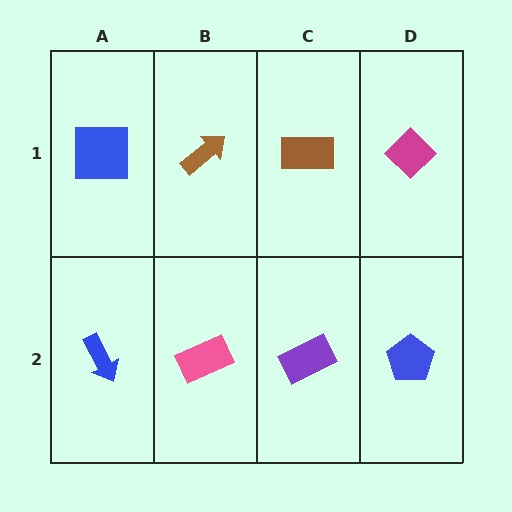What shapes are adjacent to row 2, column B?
A brown arrow (row 1, column B), a blue arrow (row 2, column A), a purple rectangle (row 2, column C).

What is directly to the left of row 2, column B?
A blue arrow.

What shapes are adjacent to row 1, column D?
A blue pentagon (row 2, column D), a brown rectangle (row 1, column C).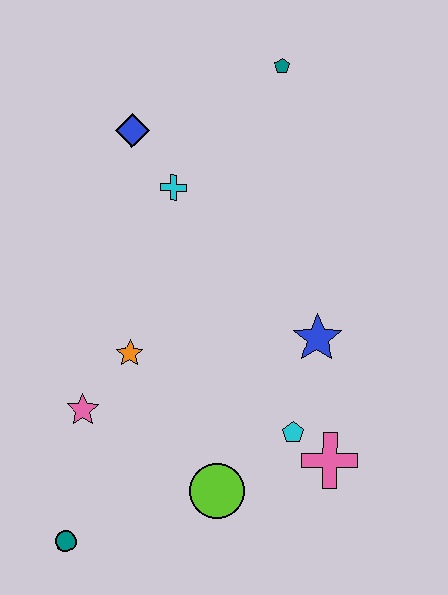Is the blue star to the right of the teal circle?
Yes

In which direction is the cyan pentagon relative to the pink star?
The cyan pentagon is to the right of the pink star.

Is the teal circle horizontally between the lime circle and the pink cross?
No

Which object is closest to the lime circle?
The cyan pentagon is closest to the lime circle.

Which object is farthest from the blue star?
The teal circle is farthest from the blue star.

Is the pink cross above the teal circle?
Yes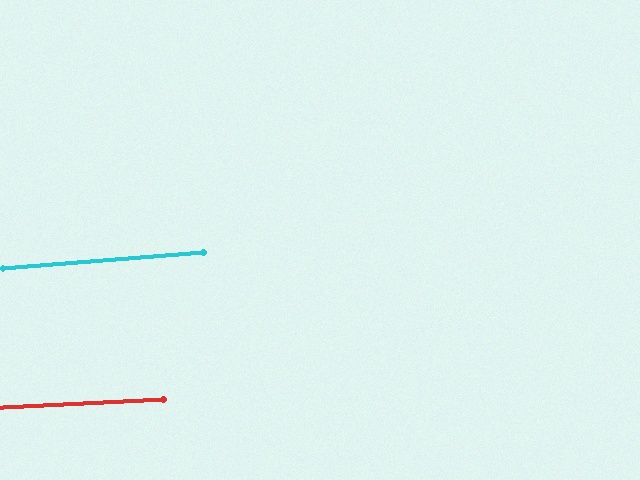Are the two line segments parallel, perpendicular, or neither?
Parallel — their directions differ by only 1.7°.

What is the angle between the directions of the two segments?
Approximately 2 degrees.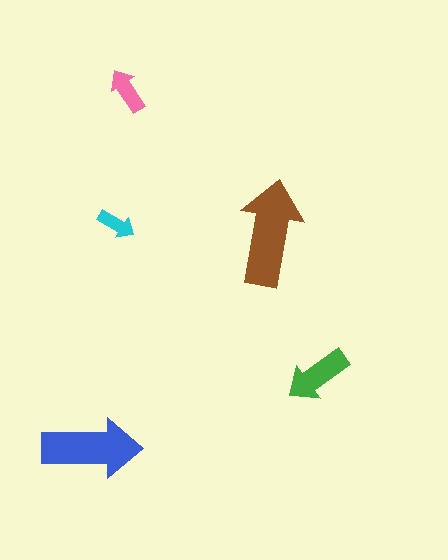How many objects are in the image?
There are 5 objects in the image.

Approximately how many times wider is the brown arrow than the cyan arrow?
About 2.5 times wider.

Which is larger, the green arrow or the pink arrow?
The green one.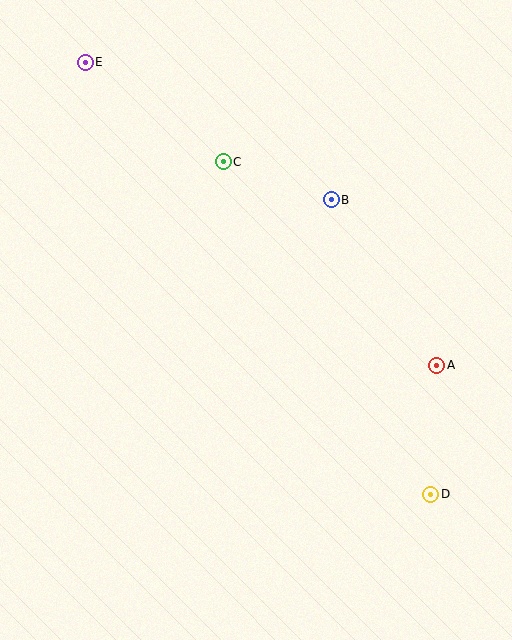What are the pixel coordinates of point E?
Point E is at (85, 62).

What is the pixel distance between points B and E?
The distance between B and E is 282 pixels.